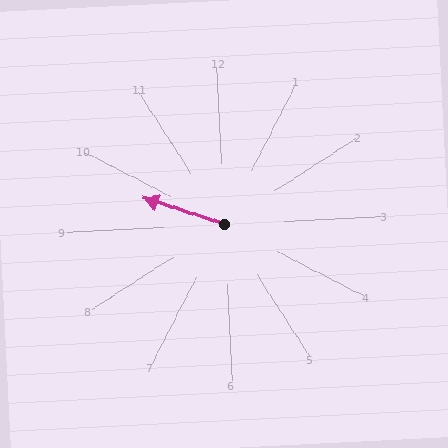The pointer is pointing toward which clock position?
Roughly 10 o'clock.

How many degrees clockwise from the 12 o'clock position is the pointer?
Approximately 291 degrees.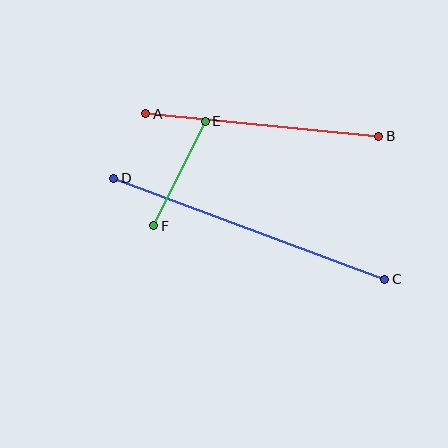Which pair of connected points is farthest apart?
Points C and D are farthest apart.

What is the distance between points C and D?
The distance is approximately 289 pixels.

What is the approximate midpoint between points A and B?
The midpoint is at approximately (262, 125) pixels.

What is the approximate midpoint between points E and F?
The midpoint is at approximately (179, 174) pixels.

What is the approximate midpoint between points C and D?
The midpoint is at approximately (249, 229) pixels.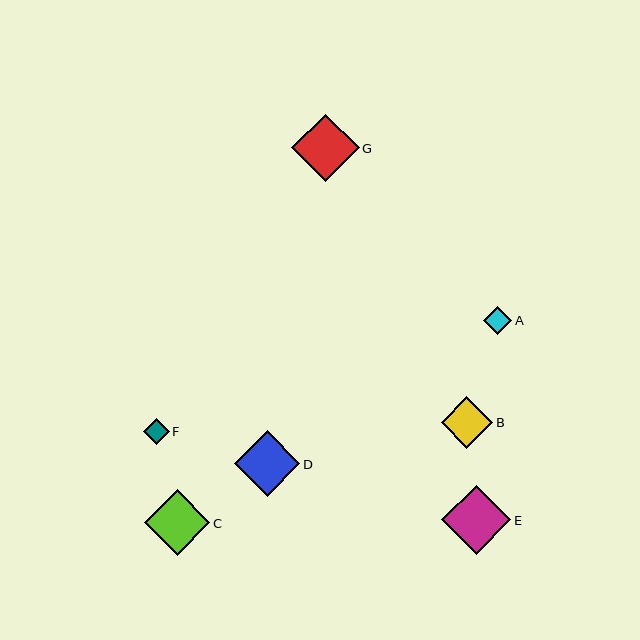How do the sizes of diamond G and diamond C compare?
Diamond G and diamond C are approximately the same size.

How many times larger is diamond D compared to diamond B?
Diamond D is approximately 1.3 times the size of diamond B.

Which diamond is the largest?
Diamond E is the largest with a size of approximately 70 pixels.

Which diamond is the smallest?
Diamond F is the smallest with a size of approximately 26 pixels.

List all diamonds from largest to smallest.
From largest to smallest: E, G, D, C, B, A, F.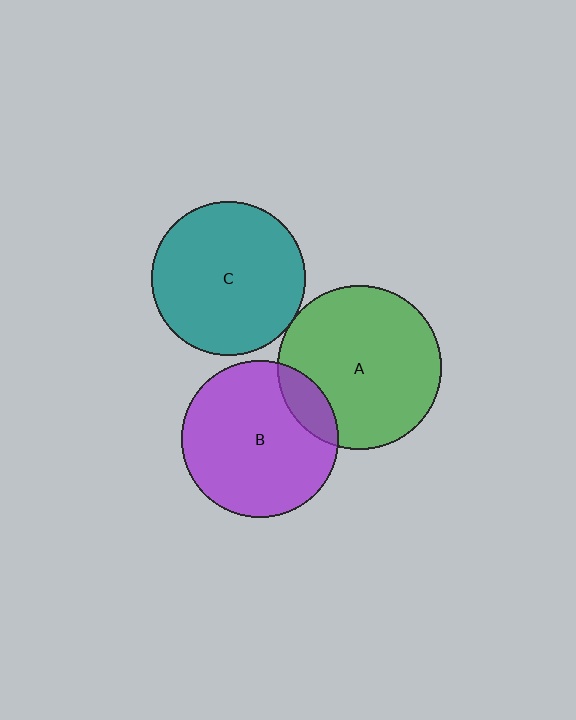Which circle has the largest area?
Circle A (green).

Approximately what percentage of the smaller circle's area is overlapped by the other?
Approximately 5%.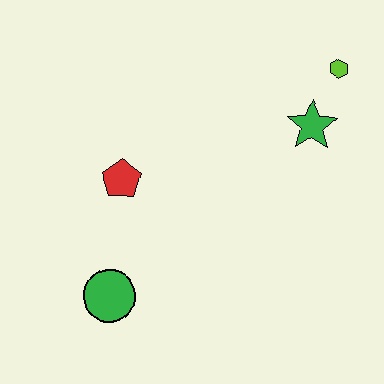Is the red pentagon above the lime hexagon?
No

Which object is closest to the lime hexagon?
The green star is closest to the lime hexagon.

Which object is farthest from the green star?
The green circle is farthest from the green star.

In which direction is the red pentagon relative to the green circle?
The red pentagon is above the green circle.